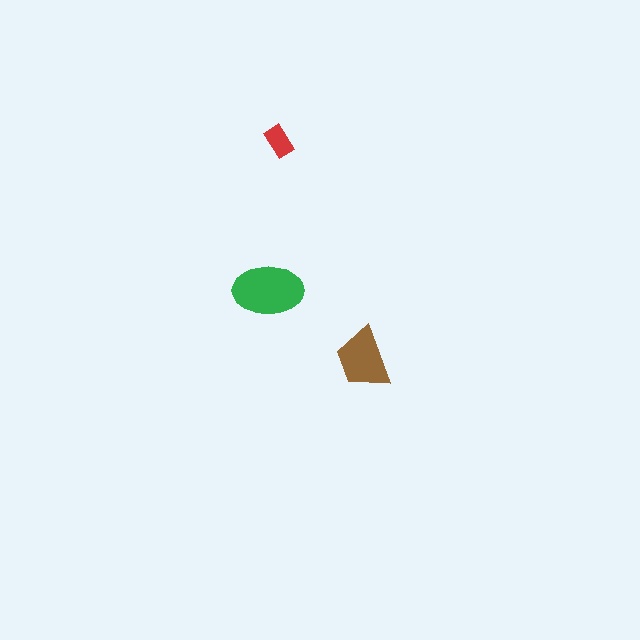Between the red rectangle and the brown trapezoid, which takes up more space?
The brown trapezoid.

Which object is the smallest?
The red rectangle.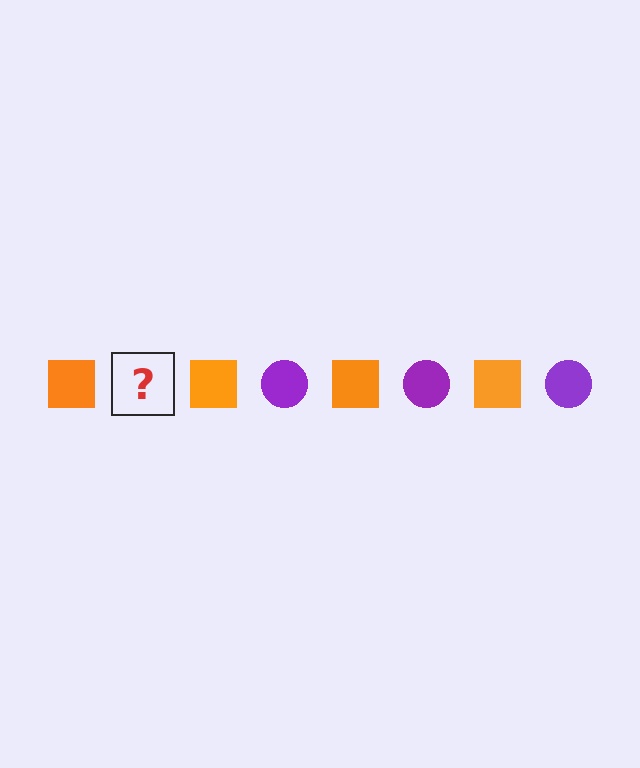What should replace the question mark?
The question mark should be replaced with a purple circle.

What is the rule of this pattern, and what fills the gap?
The rule is that the pattern alternates between orange square and purple circle. The gap should be filled with a purple circle.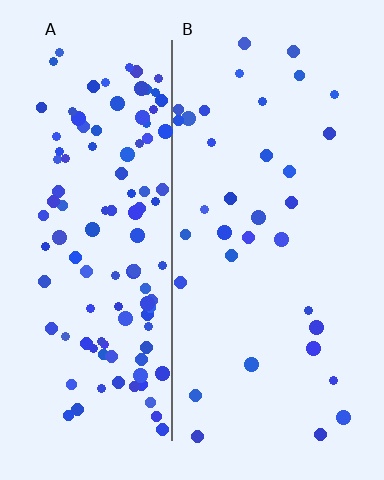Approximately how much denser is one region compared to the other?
Approximately 3.3× — region A over region B.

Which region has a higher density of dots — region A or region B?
A (the left).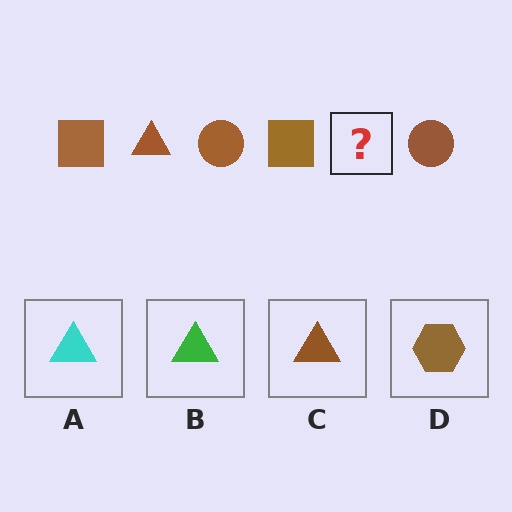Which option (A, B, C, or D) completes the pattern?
C.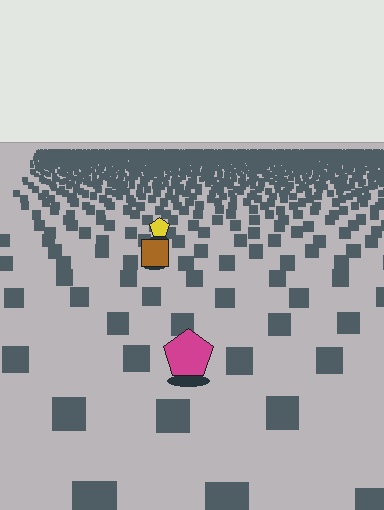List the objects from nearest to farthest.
From nearest to farthest: the magenta pentagon, the brown square, the yellow pentagon.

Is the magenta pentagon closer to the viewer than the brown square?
Yes. The magenta pentagon is closer — you can tell from the texture gradient: the ground texture is coarser near it.